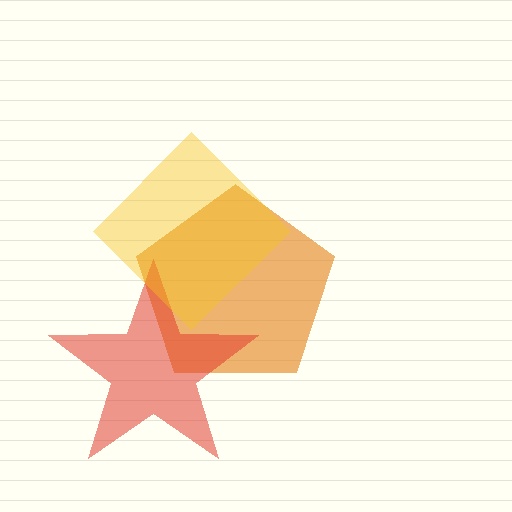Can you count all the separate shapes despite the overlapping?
Yes, there are 3 separate shapes.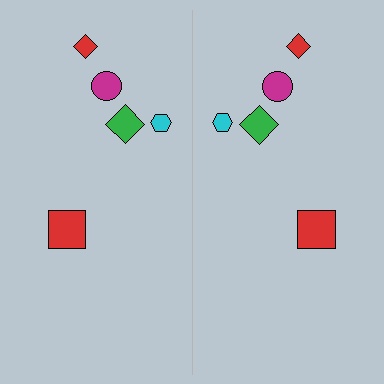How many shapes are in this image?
There are 10 shapes in this image.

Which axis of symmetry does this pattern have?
The pattern has a vertical axis of symmetry running through the center of the image.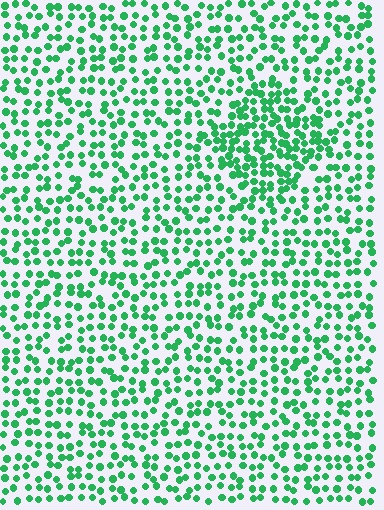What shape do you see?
I see a diamond.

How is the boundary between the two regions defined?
The boundary is defined by a change in element density (approximately 1.8x ratio). All elements are the same color, size, and shape.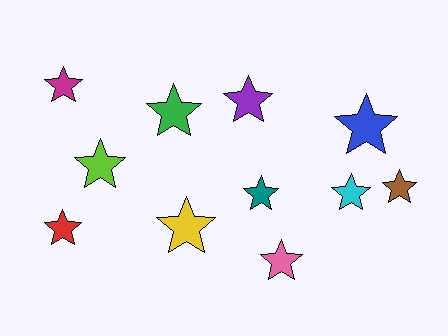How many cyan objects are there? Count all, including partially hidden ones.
There is 1 cyan object.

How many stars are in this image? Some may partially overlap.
There are 11 stars.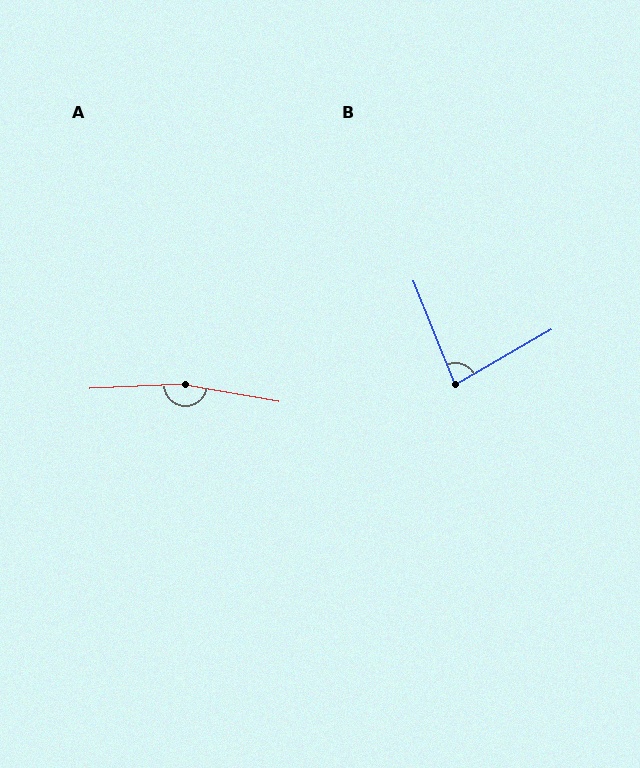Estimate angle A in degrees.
Approximately 167 degrees.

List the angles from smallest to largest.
B (82°), A (167°).